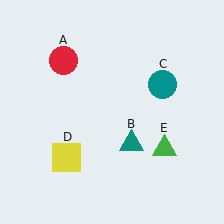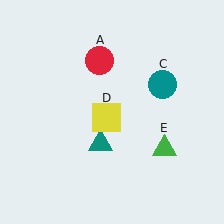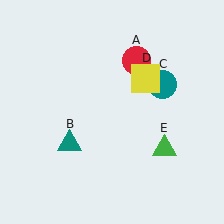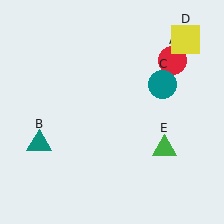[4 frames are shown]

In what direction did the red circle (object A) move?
The red circle (object A) moved right.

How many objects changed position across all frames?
3 objects changed position: red circle (object A), teal triangle (object B), yellow square (object D).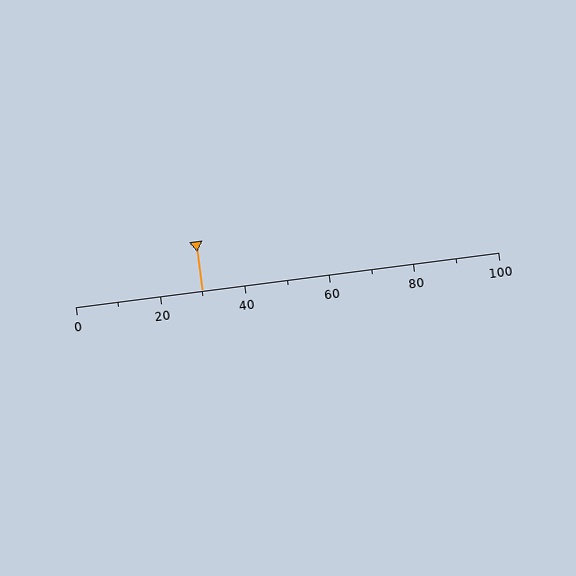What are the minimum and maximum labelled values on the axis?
The axis runs from 0 to 100.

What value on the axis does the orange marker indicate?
The marker indicates approximately 30.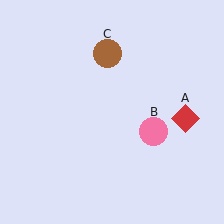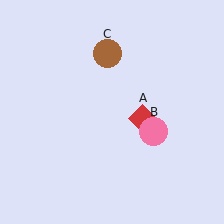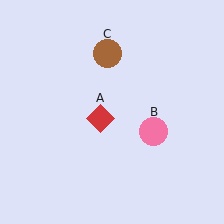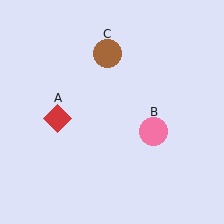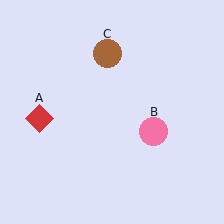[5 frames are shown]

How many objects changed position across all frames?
1 object changed position: red diamond (object A).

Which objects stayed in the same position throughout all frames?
Pink circle (object B) and brown circle (object C) remained stationary.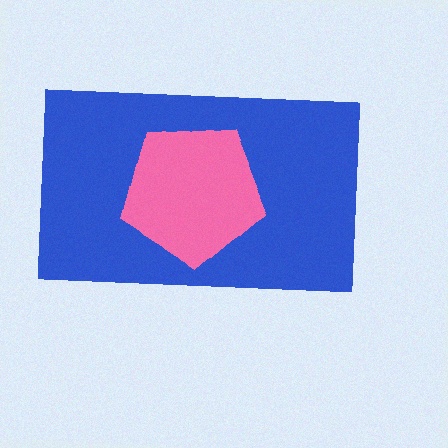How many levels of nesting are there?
2.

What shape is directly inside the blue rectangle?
The pink pentagon.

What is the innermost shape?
The pink pentagon.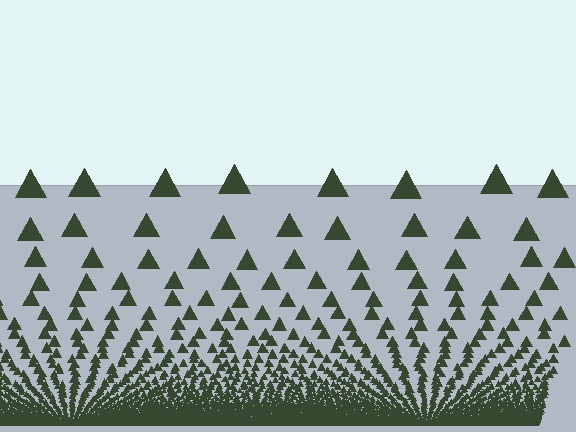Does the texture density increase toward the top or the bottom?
Density increases toward the bottom.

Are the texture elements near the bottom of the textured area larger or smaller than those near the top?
Smaller. The gradient is inverted — elements near the bottom are smaller and denser.